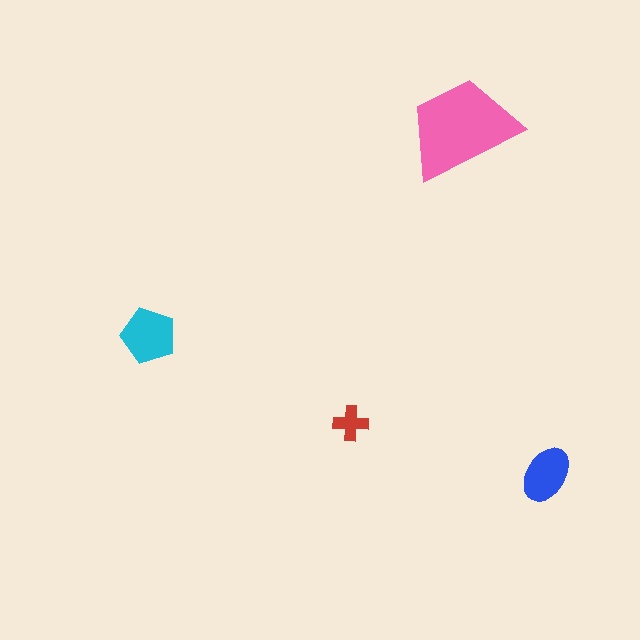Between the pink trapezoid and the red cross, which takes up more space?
The pink trapezoid.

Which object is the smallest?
The red cross.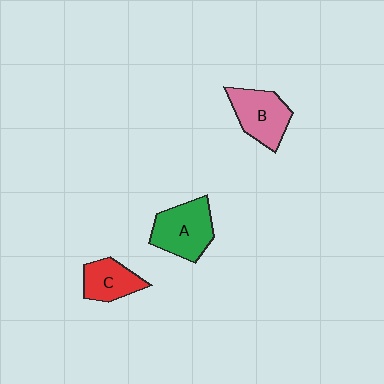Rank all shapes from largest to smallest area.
From largest to smallest: A (green), B (pink), C (red).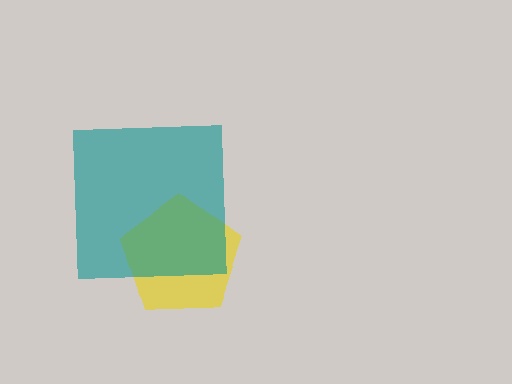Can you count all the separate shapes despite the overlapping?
Yes, there are 2 separate shapes.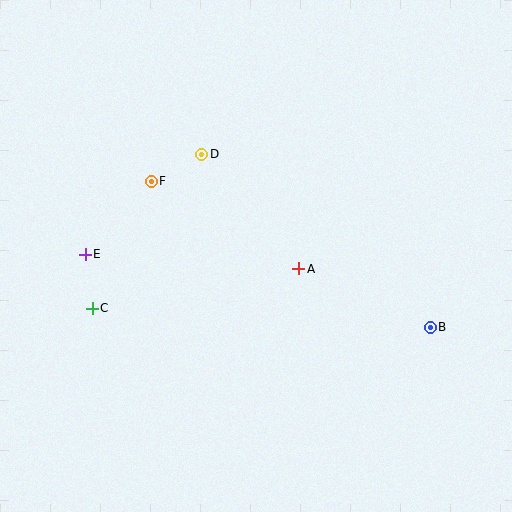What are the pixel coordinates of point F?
Point F is at (151, 181).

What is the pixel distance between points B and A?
The distance between B and A is 144 pixels.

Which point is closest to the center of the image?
Point A at (299, 269) is closest to the center.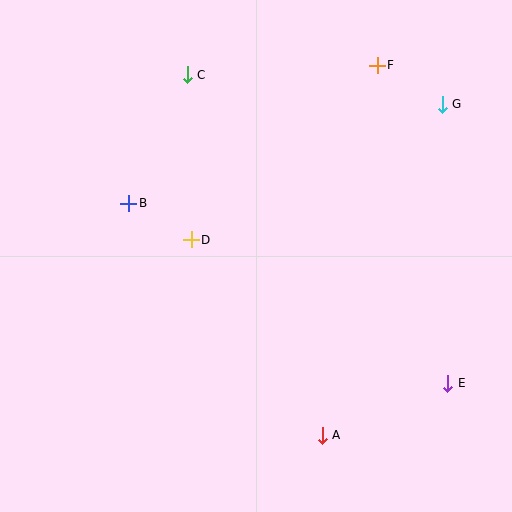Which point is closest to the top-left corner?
Point C is closest to the top-left corner.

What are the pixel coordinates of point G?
Point G is at (442, 104).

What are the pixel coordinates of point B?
Point B is at (129, 203).